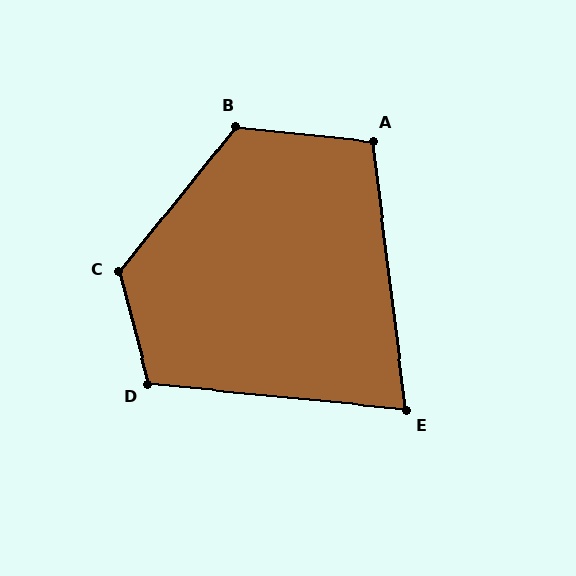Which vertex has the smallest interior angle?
E, at approximately 77 degrees.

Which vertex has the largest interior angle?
C, at approximately 127 degrees.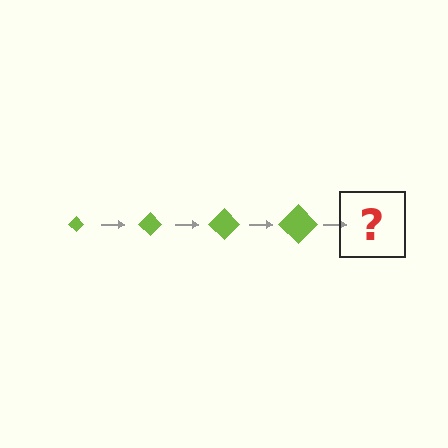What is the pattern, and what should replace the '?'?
The pattern is that the diamond gets progressively larger each step. The '?' should be a lime diamond, larger than the previous one.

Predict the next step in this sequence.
The next step is a lime diamond, larger than the previous one.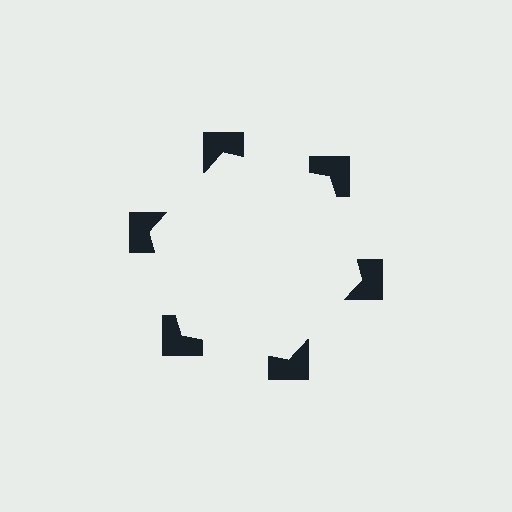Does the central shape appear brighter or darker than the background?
It typically appears slightly brighter than the background, even though no actual brightness change is drawn.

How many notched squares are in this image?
There are 6 — one at each vertex of the illusory hexagon.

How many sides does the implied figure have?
6 sides.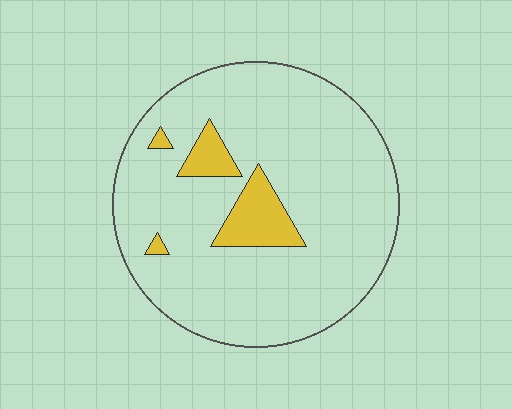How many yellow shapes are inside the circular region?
4.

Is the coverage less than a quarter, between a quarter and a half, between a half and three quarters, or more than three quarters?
Less than a quarter.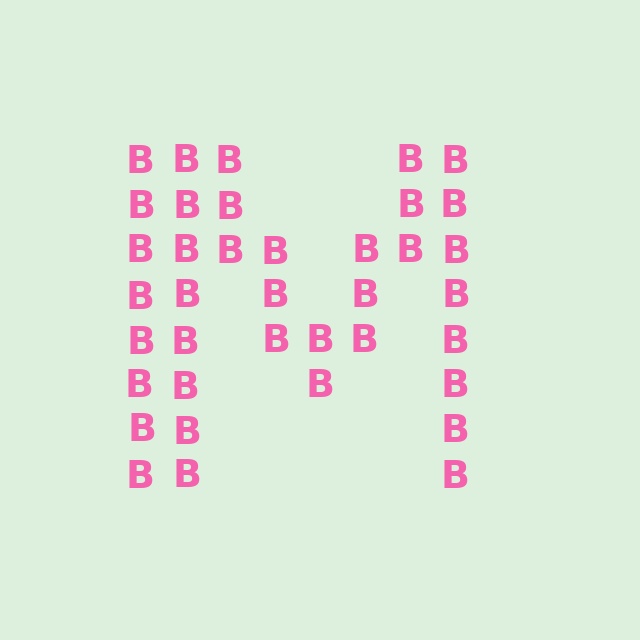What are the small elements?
The small elements are letter B's.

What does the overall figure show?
The overall figure shows the letter M.